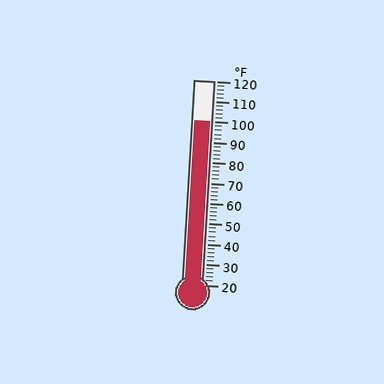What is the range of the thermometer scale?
The thermometer scale ranges from 20°F to 120°F.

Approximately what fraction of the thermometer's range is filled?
The thermometer is filled to approximately 80% of its range.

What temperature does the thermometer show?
The thermometer shows approximately 100°F.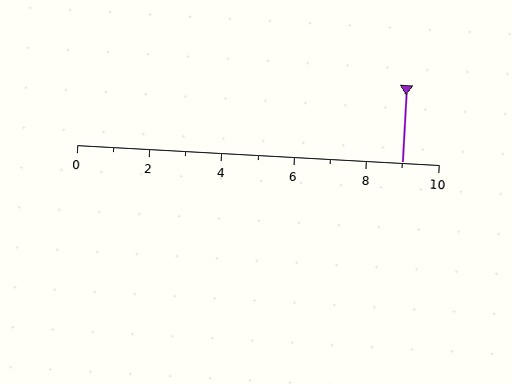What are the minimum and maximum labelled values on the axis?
The axis runs from 0 to 10.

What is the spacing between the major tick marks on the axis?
The major ticks are spaced 2 apart.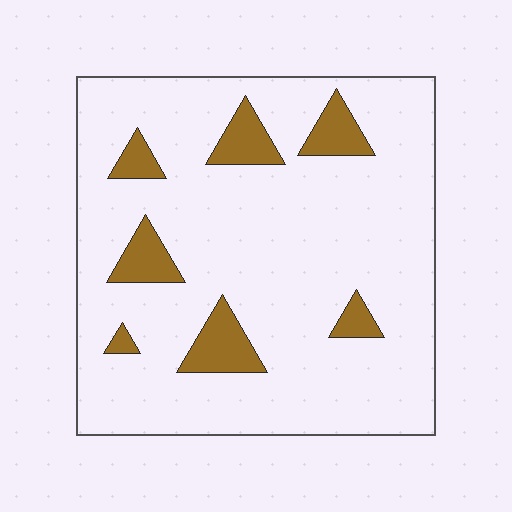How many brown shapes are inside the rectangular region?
7.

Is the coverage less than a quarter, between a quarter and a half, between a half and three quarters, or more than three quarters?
Less than a quarter.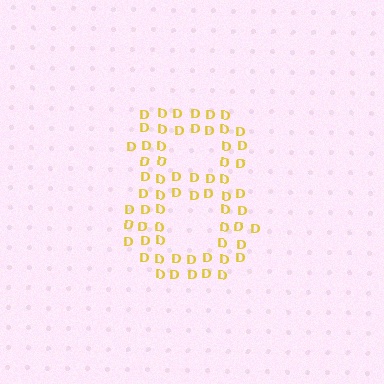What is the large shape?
The large shape is the digit 8.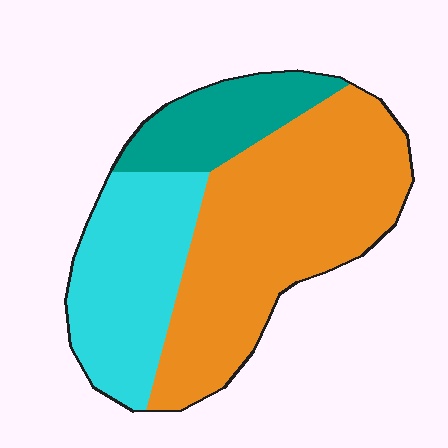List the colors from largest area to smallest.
From largest to smallest: orange, cyan, teal.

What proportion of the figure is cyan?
Cyan covers around 30% of the figure.